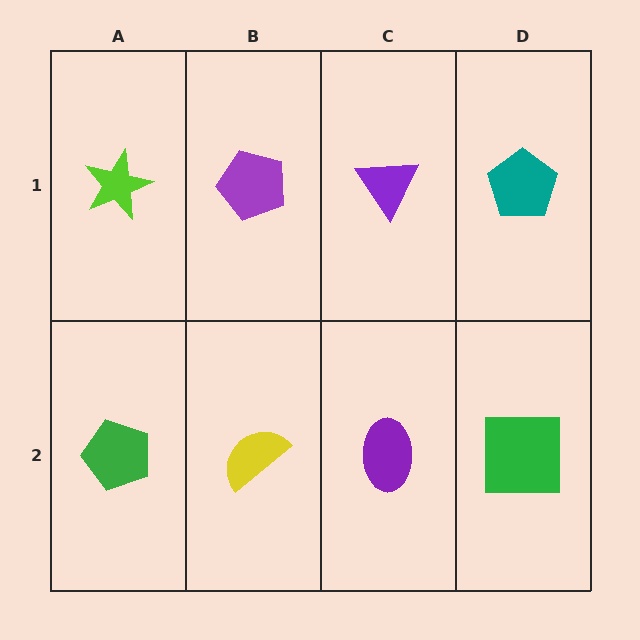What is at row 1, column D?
A teal pentagon.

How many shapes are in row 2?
4 shapes.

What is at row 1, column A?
A lime star.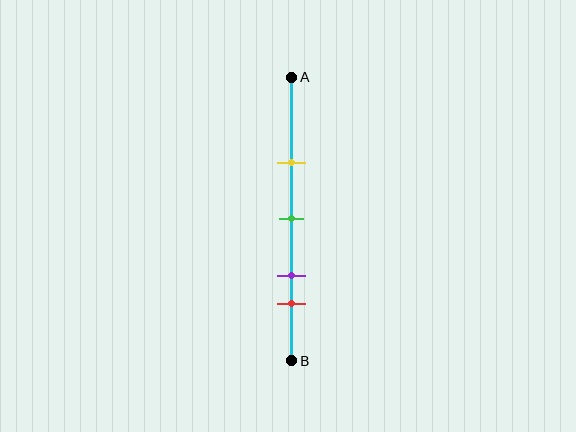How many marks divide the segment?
There are 4 marks dividing the segment.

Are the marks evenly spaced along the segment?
No, the marks are not evenly spaced.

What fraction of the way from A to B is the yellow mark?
The yellow mark is approximately 30% (0.3) of the way from A to B.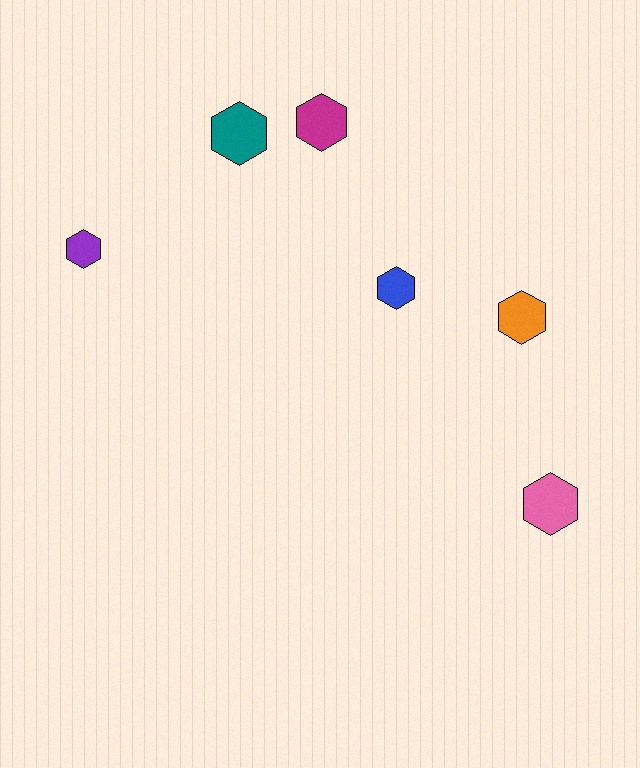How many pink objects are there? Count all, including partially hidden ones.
There is 1 pink object.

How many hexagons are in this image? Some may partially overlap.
There are 6 hexagons.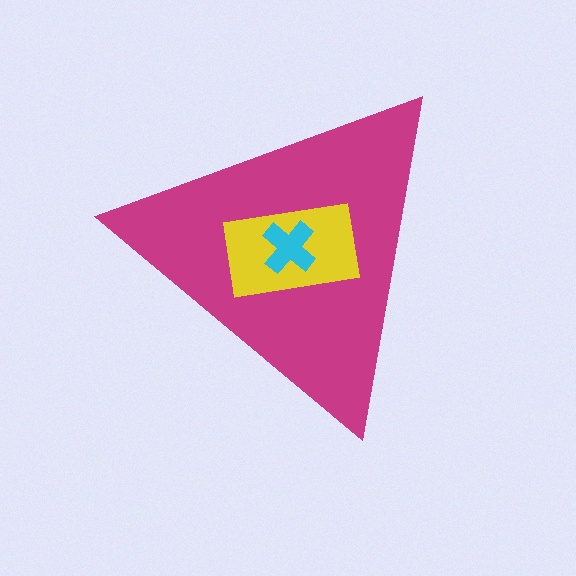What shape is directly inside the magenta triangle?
The yellow rectangle.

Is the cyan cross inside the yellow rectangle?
Yes.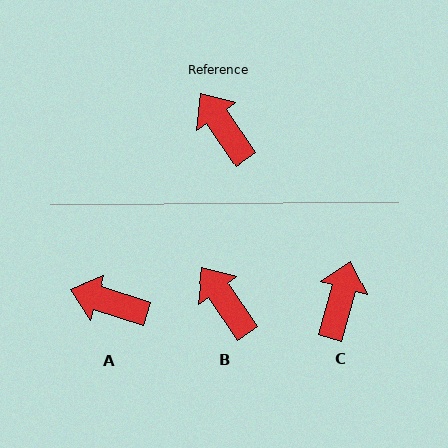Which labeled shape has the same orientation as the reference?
B.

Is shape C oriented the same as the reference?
No, it is off by about 51 degrees.